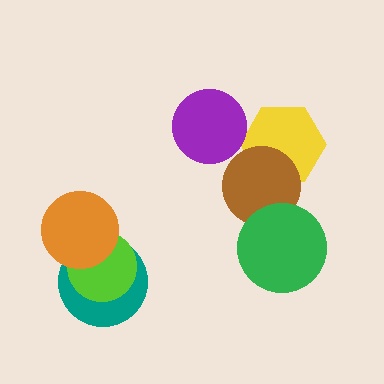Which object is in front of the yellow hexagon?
The brown circle is in front of the yellow hexagon.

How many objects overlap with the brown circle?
2 objects overlap with the brown circle.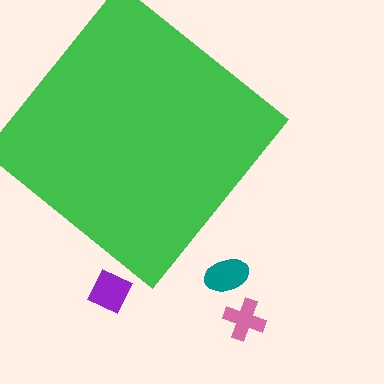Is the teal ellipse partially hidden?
No, the teal ellipse is fully visible.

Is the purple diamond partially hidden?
No, the purple diamond is fully visible.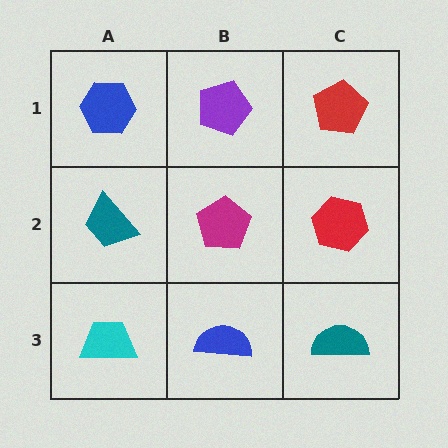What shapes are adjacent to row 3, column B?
A magenta pentagon (row 2, column B), a cyan trapezoid (row 3, column A), a teal semicircle (row 3, column C).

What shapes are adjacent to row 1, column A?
A teal trapezoid (row 2, column A), a purple pentagon (row 1, column B).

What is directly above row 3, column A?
A teal trapezoid.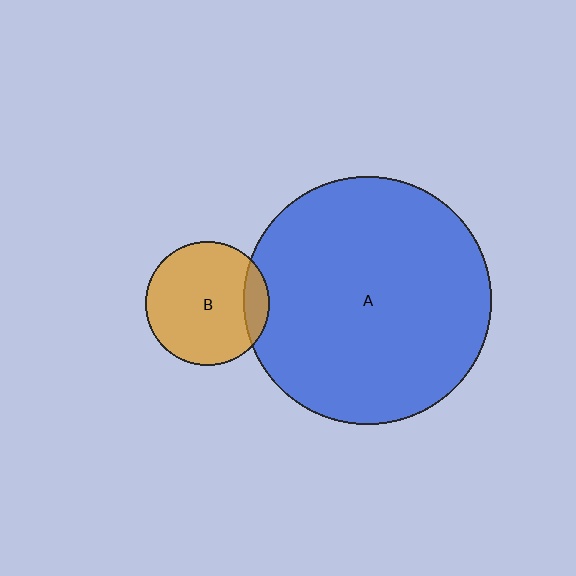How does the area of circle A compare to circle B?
Approximately 4.0 times.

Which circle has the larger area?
Circle A (blue).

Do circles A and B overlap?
Yes.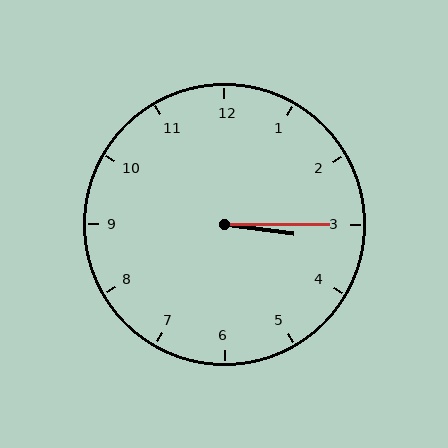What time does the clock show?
3:15.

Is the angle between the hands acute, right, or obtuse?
It is acute.